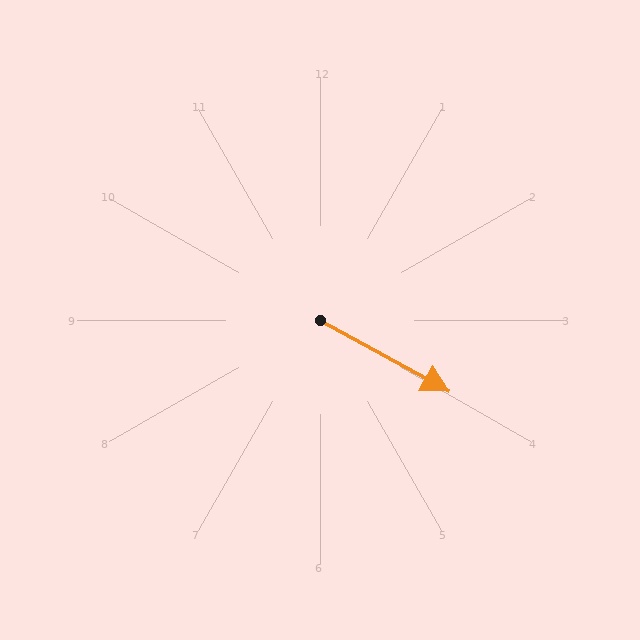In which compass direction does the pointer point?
Southeast.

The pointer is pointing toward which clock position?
Roughly 4 o'clock.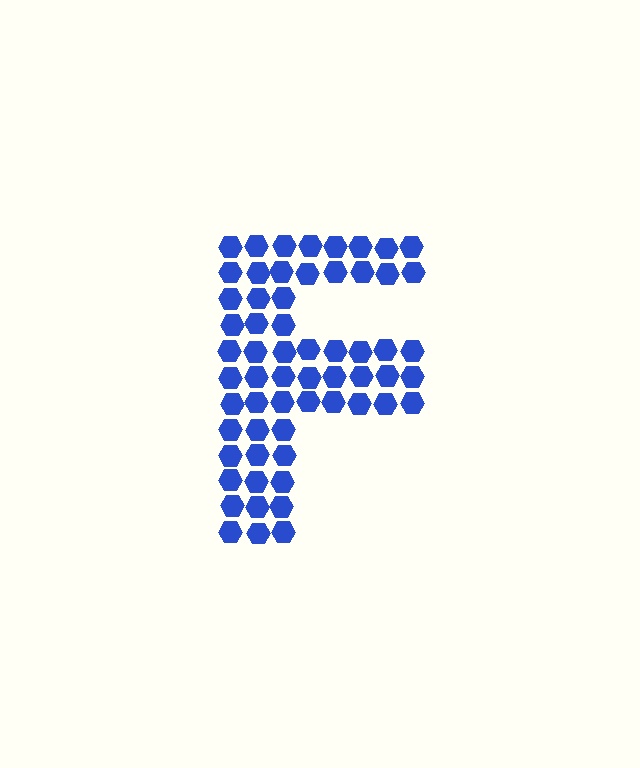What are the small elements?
The small elements are hexagons.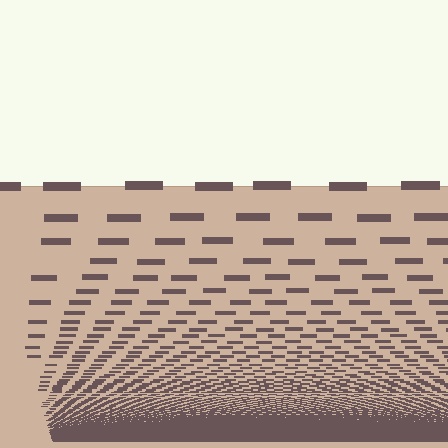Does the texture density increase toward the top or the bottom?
Density increases toward the bottom.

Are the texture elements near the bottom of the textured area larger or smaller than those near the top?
Smaller. The gradient is inverted — elements near the bottom are smaller and denser.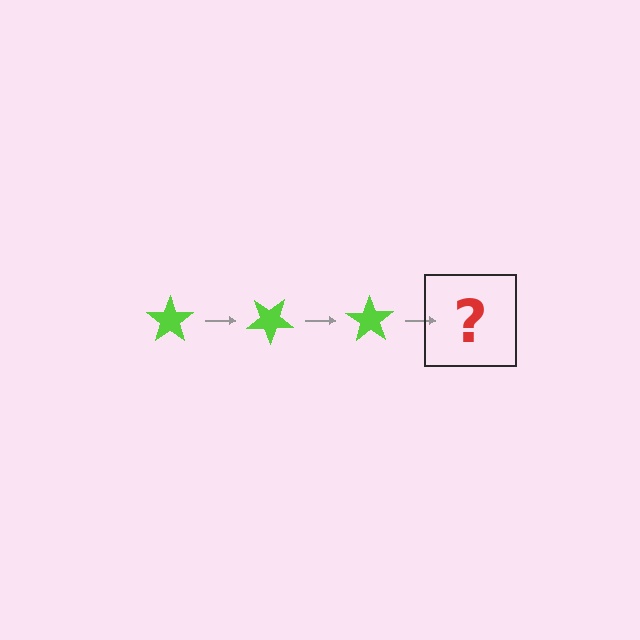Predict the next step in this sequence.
The next step is a lime star rotated 105 degrees.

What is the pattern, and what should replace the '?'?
The pattern is that the star rotates 35 degrees each step. The '?' should be a lime star rotated 105 degrees.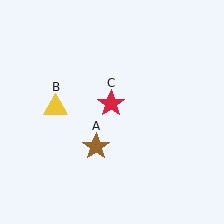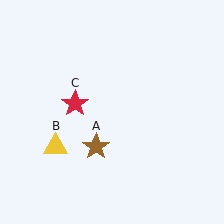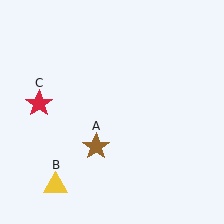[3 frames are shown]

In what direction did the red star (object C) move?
The red star (object C) moved left.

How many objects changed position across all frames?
2 objects changed position: yellow triangle (object B), red star (object C).